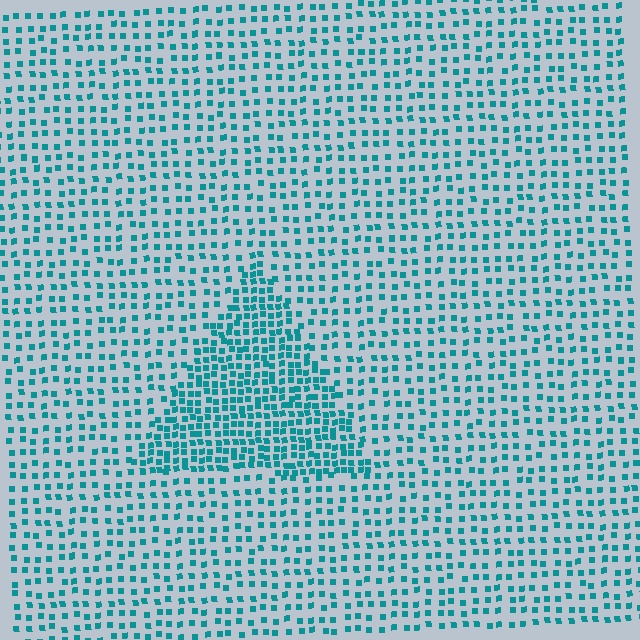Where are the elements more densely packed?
The elements are more densely packed inside the triangle boundary.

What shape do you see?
I see a triangle.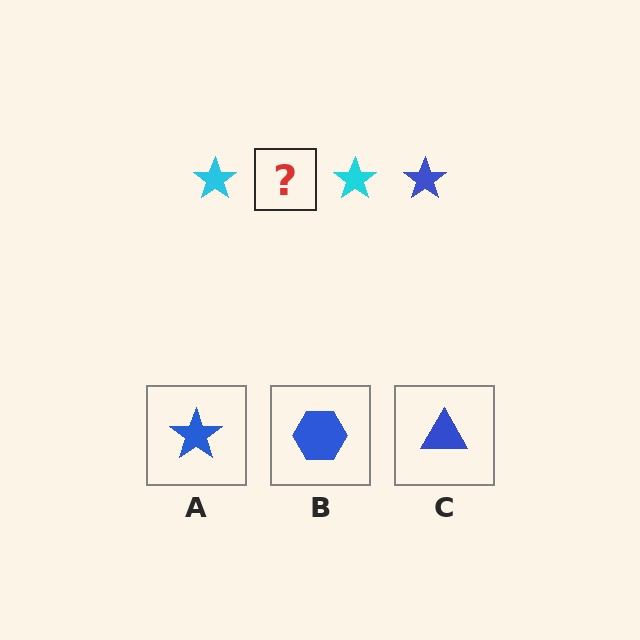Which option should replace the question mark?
Option A.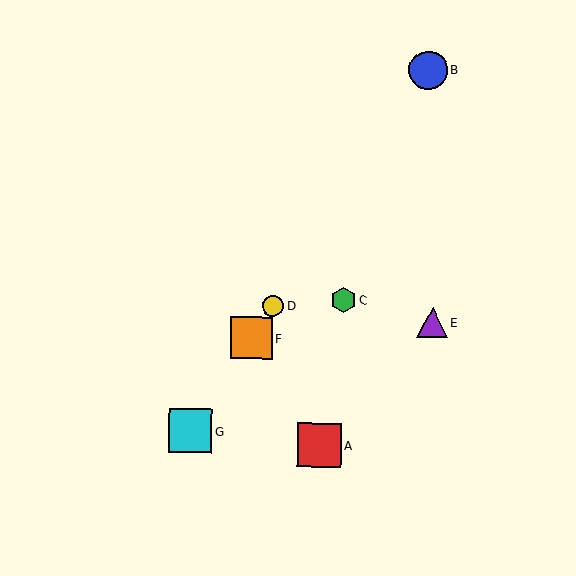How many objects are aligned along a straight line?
4 objects (B, D, F, G) are aligned along a straight line.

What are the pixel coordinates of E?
Object E is at (432, 323).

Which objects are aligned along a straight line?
Objects B, D, F, G are aligned along a straight line.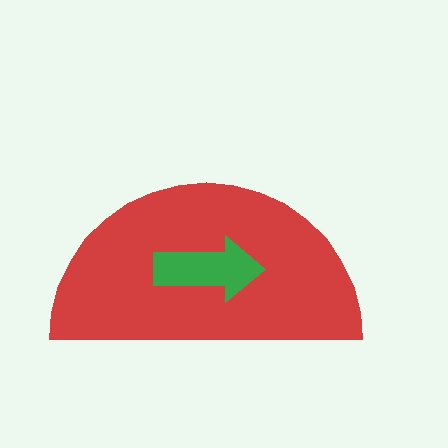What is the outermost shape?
The red semicircle.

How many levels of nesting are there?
2.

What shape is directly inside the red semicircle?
The green arrow.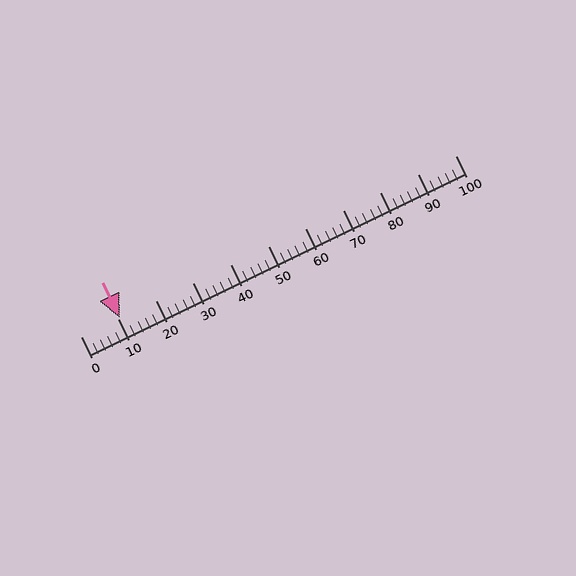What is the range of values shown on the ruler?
The ruler shows values from 0 to 100.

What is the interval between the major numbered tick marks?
The major tick marks are spaced 10 units apart.